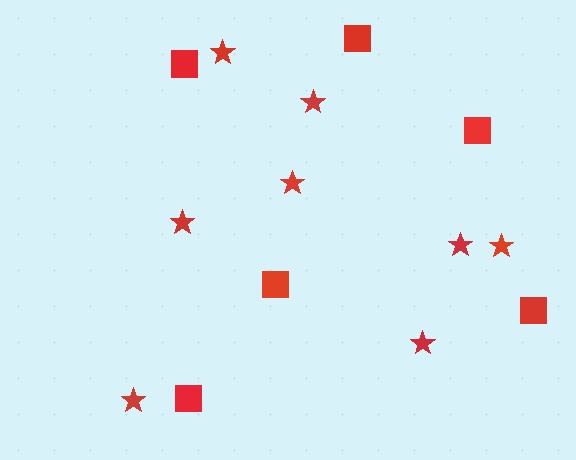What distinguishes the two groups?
There are 2 groups: one group of stars (8) and one group of squares (6).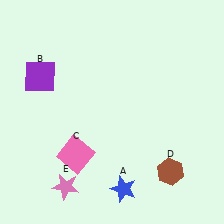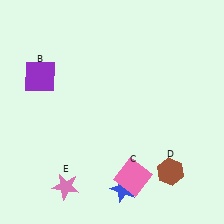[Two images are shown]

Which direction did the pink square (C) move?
The pink square (C) moved right.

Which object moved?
The pink square (C) moved right.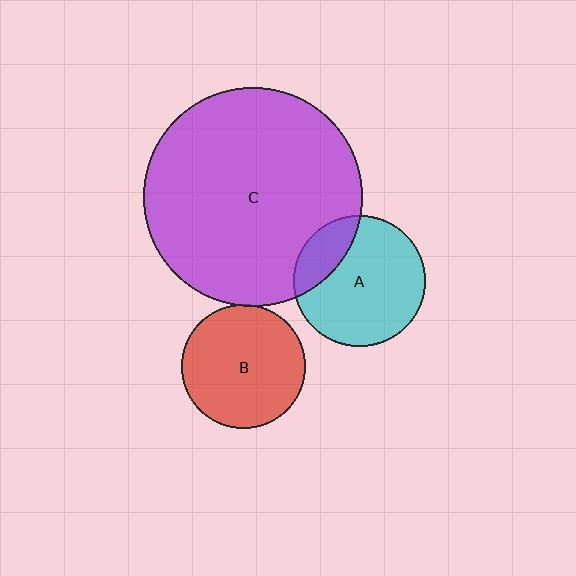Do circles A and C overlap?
Yes.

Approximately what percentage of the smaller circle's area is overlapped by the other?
Approximately 20%.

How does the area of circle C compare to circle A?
Approximately 2.8 times.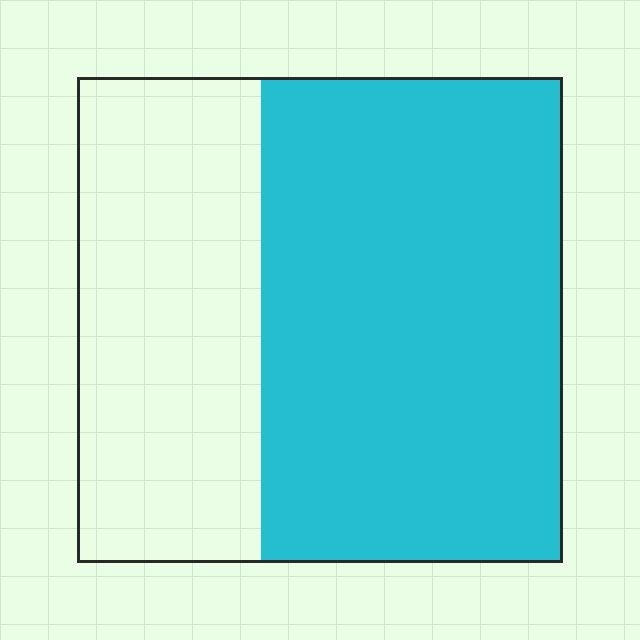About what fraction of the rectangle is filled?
About five eighths (5/8).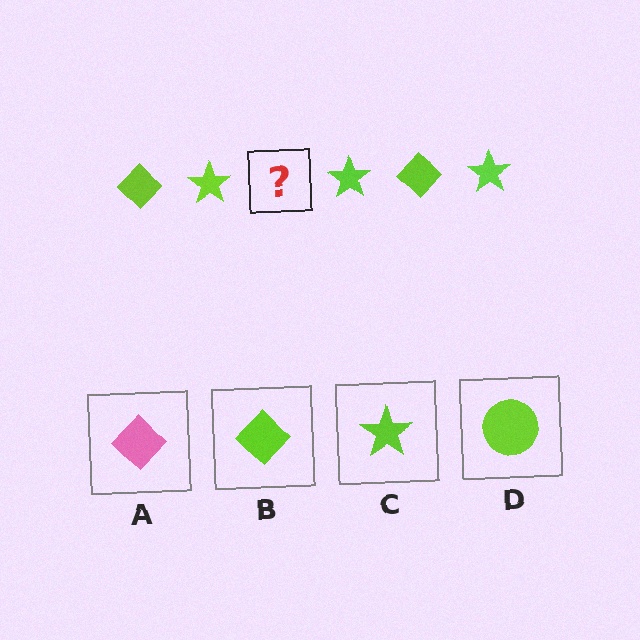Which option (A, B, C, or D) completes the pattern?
B.